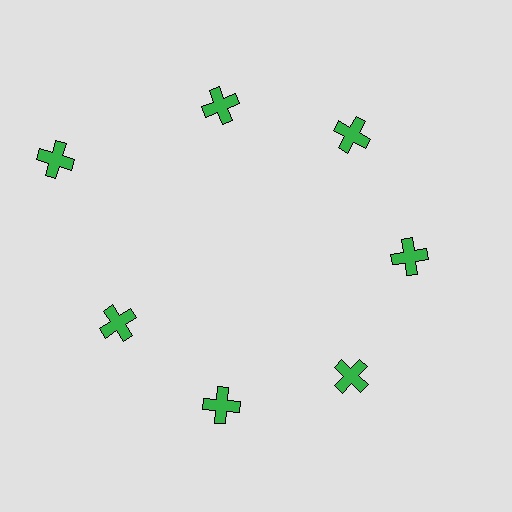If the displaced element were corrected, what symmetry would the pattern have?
It would have 7-fold rotational symmetry — the pattern would map onto itself every 51 degrees.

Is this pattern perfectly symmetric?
No. The 7 green crosses are arranged in a ring, but one element near the 10 o'clock position is pushed outward from the center, breaking the 7-fold rotational symmetry.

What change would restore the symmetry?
The symmetry would be restored by moving it inward, back onto the ring so that all 7 crosses sit at equal angles and equal distance from the center.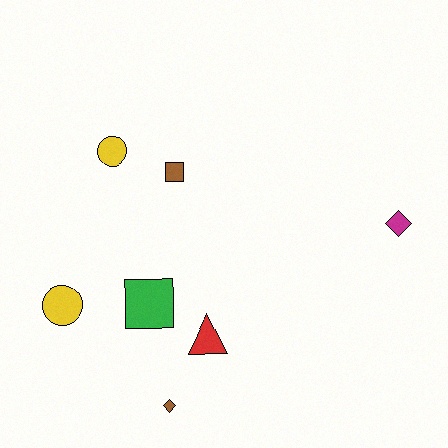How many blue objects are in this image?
There are no blue objects.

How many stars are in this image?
There are no stars.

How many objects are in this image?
There are 7 objects.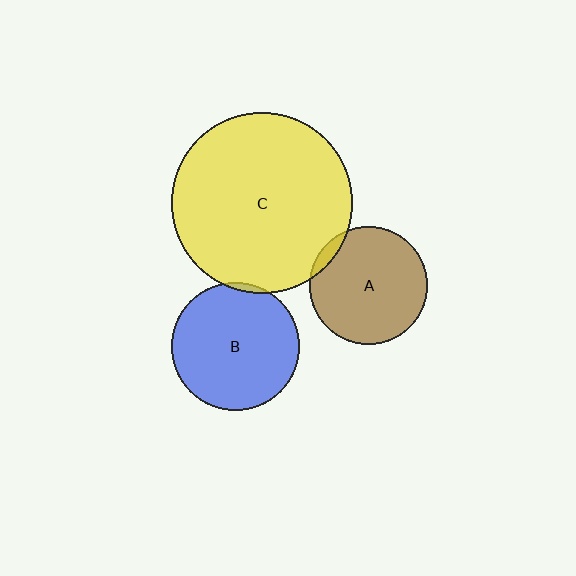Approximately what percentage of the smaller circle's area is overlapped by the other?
Approximately 5%.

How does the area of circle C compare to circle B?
Approximately 2.0 times.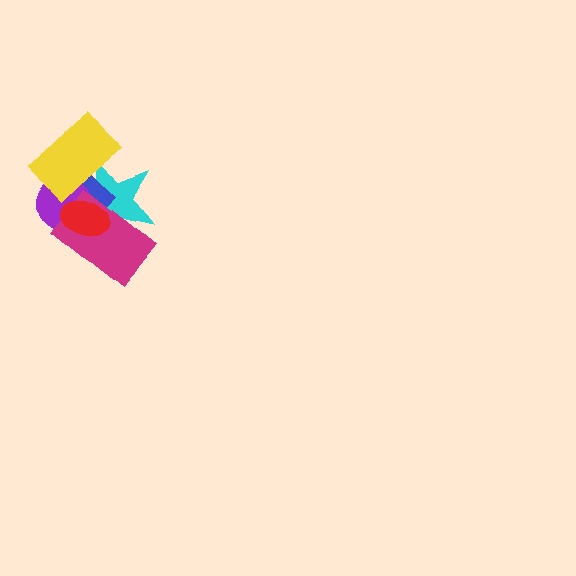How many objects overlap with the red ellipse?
4 objects overlap with the red ellipse.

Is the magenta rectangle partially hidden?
Yes, it is partially covered by another shape.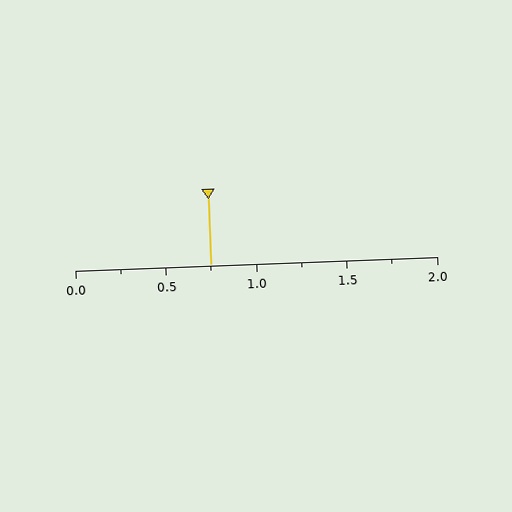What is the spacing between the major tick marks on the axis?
The major ticks are spaced 0.5 apart.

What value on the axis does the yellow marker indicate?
The marker indicates approximately 0.75.